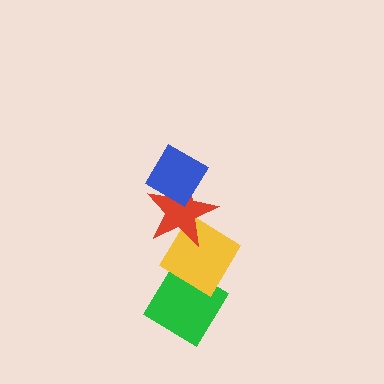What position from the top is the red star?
The red star is 2nd from the top.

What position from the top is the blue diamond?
The blue diamond is 1st from the top.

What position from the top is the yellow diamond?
The yellow diamond is 3rd from the top.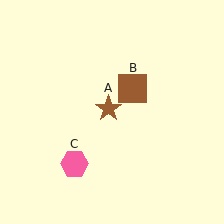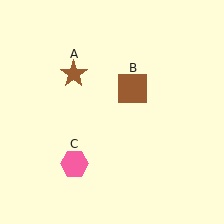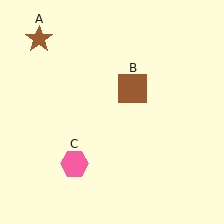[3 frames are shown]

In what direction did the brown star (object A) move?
The brown star (object A) moved up and to the left.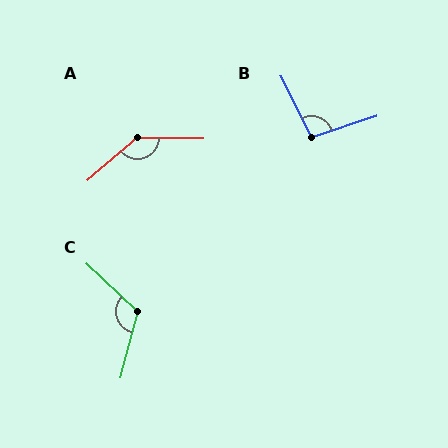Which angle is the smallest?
B, at approximately 99 degrees.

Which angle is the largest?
A, at approximately 139 degrees.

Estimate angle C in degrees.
Approximately 118 degrees.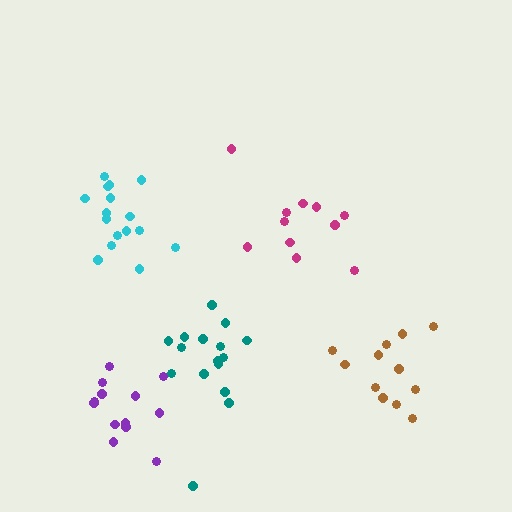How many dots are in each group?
Group 1: 16 dots, Group 2: 11 dots, Group 3: 12 dots, Group 4: 16 dots, Group 5: 13 dots (68 total).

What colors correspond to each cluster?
The clusters are colored: teal, magenta, brown, cyan, purple.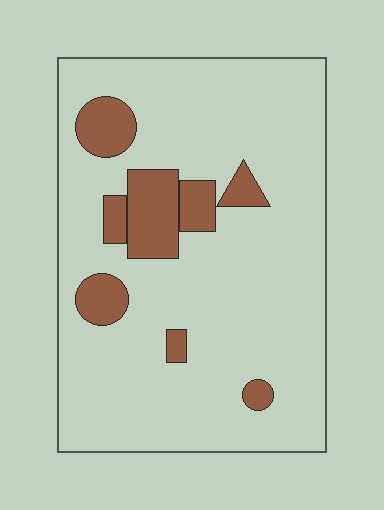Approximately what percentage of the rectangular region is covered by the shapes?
Approximately 15%.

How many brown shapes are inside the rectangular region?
8.